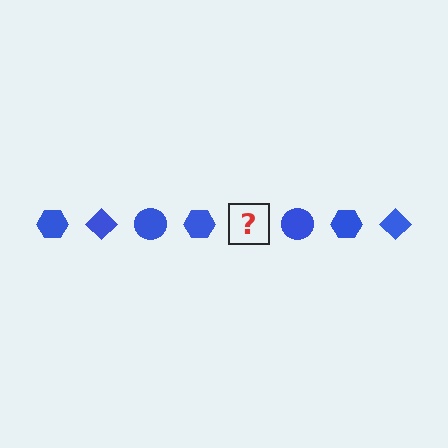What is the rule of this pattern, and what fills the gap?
The rule is that the pattern cycles through hexagon, diamond, circle shapes in blue. The gap should be filled with a blue diamond.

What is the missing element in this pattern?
The missing element is a blue diamond.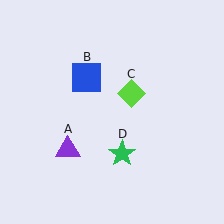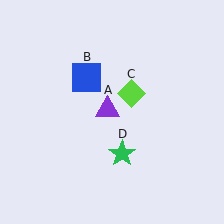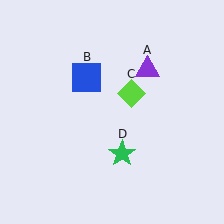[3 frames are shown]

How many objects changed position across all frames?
1 object changed position: purple triangle (object A).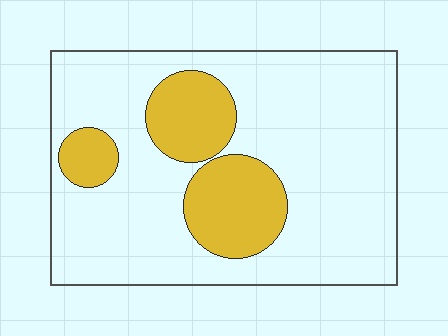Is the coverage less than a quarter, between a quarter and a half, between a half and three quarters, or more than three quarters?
Less than a quarter.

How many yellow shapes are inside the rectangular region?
3.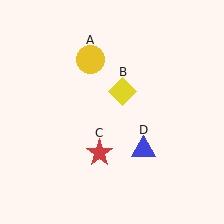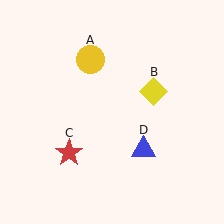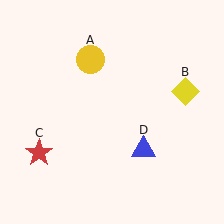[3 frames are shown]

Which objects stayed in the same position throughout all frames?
Yellow circle (object A) and blue triangle (object D) remained stationary.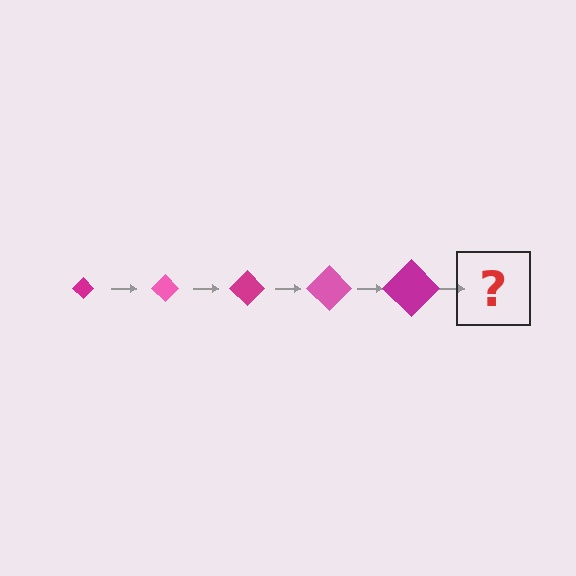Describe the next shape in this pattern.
It should be a pink diamond, larger than the previous one.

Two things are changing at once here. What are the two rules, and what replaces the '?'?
The two rules are that the diamond grows larger each step and the color cycles through magenta and pink. The '?' should be a pink diamond, larger than the previous one.